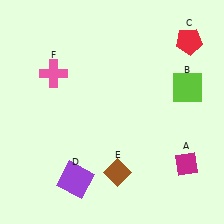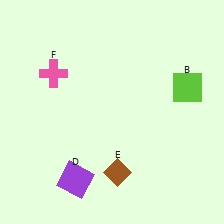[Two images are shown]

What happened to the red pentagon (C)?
The red pentagon (C) was removed in Image 2. It was in the top-right area of Image 1.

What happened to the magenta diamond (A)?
The magenta diamond (A) was removed in Image 2. It was in the bottom-right area of Image 1.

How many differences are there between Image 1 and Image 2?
There are 2 differences between the two images.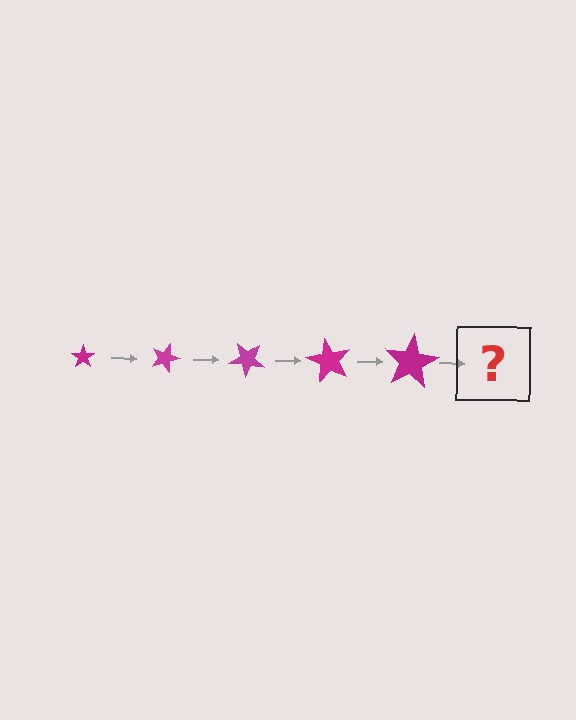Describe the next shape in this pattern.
It should be a star, larger than the previous one and rotated 100 degrees from the start.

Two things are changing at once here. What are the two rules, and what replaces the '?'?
The two rules are that the star grows larger each step and it rotates 20 degrees each step. The '?' should be a star, larger than the previous one and rotated 100 degrees from the start.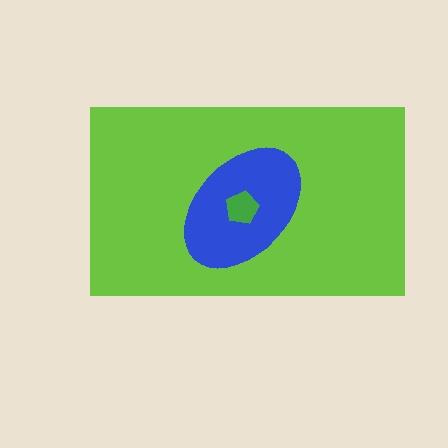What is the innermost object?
The green pentagon.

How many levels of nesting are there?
3.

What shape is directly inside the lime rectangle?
The blue ellipse.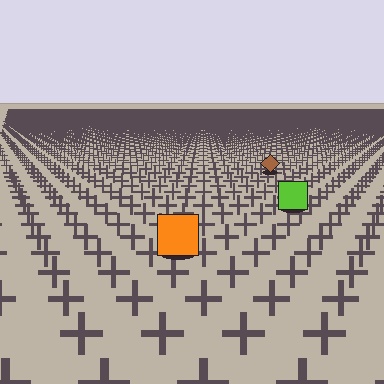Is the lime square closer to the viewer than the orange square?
No. The orange square is closer — you can tell from the texture gradient: the ground texture is coarser near it.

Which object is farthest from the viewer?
The brown diamond is farthest from the viewer. It appears smaller and the ground texture around it is denser.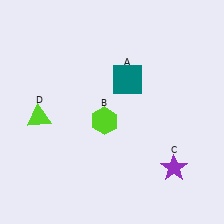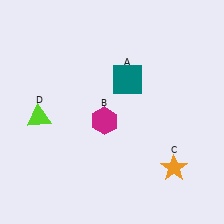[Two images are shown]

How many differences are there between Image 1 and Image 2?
There are 2 differences between the two images.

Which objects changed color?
B changed from lime to magenta. C changed from purple to orange.